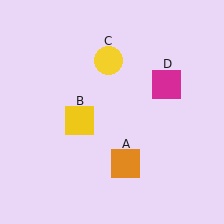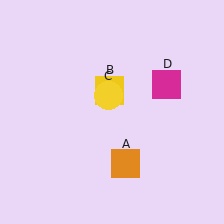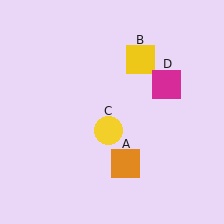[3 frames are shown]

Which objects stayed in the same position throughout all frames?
Orange square (object A) and magenta square (object D) remained stationary.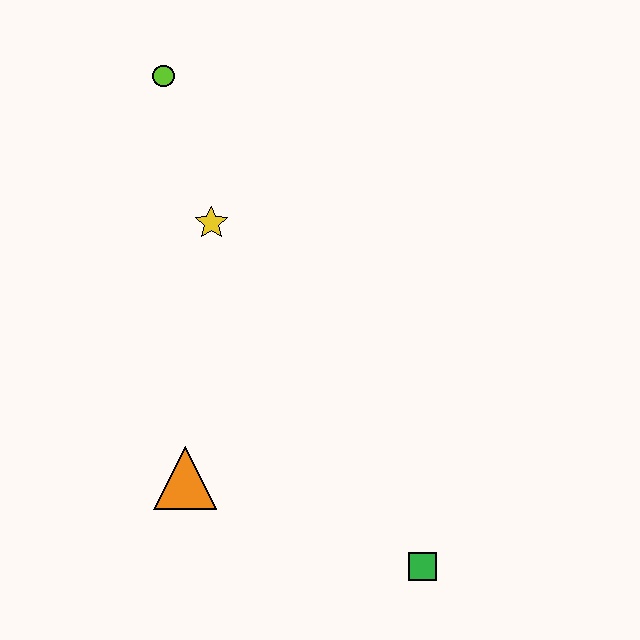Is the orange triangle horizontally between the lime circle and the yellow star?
Yes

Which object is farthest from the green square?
The lime circle is farthest from the green square.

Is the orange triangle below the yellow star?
Yes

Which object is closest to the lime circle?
The yellow star is closest to the lime circle.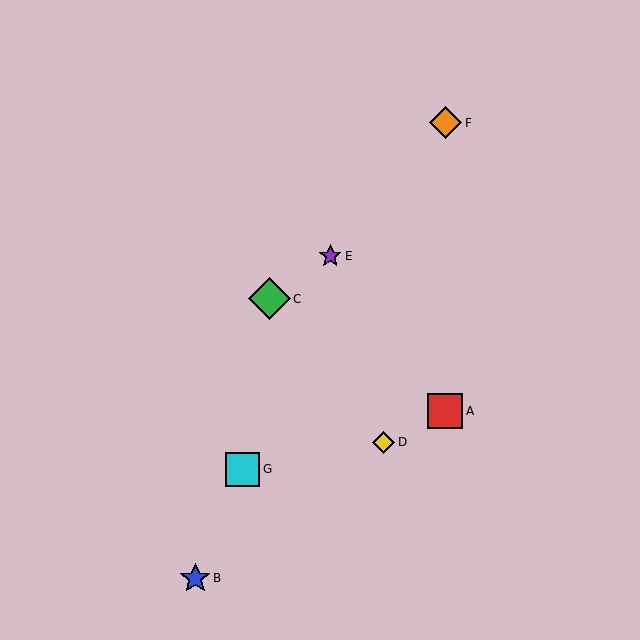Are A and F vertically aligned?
Yes, both are at x≈445.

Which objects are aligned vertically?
Objects A, F are aligned vertically.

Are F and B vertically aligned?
No, F is at x≈445 and B is at x≈195.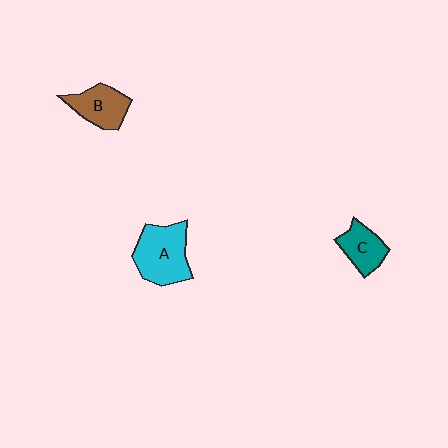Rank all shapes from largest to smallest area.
From largest to smallest: A (cyan), B (brown), C (teal).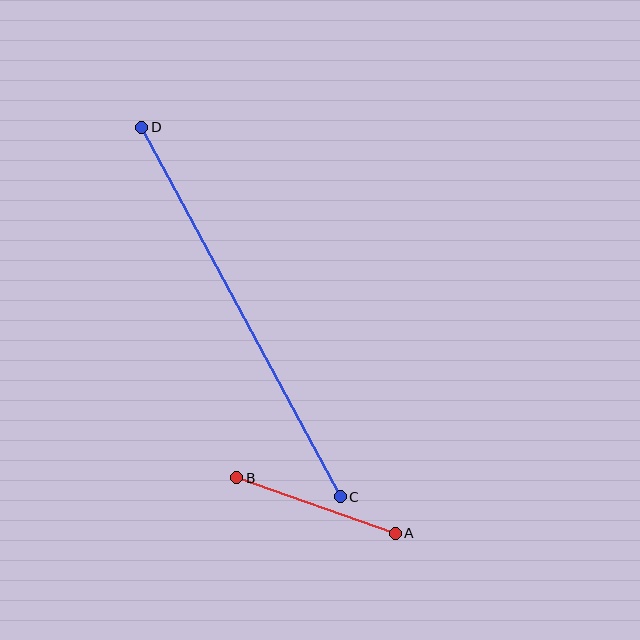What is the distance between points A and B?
The distance is approximately 168 pixels.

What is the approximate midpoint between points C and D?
The midpoint is at approximately (241, 312) pixels.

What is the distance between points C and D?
The distance is approximately 419 pixels.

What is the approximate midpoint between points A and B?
The midpoint is at approximately (316, 505) pixels.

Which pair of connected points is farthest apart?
Points C and D are farthest apart.